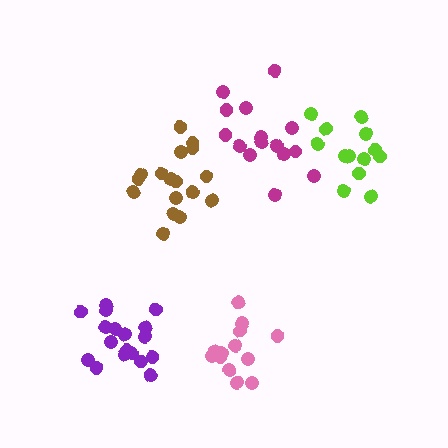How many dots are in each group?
Group 1: 15 dots, Group 2: 14 dots, Group 3: 17 dots, Group 4: 18 dots, Group 5: 13 dots (77 total).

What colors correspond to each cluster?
The clusters are colored: magenta, pink, brown, purple, lime.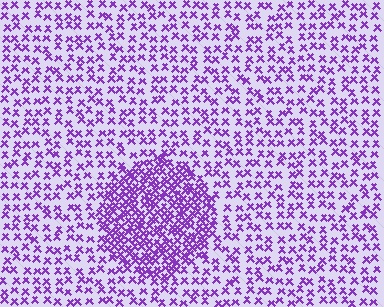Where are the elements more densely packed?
The elements are more densely packed inside the circle boundary.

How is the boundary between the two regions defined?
The boundary is defined by a change in element density (approximately 2.3x ratio). All elements are the same color, size, and shape.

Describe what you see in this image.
The image contains small purple elements arranged at two different densities. A circle-shaped region is visible where the elements are more densely packed than the surrounding area.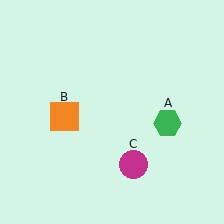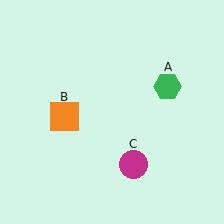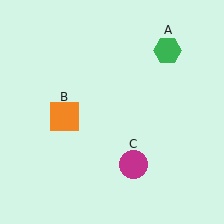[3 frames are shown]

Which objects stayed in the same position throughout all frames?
Orange square (object B) and magenta circle (object C) remained stationary.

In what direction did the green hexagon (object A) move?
The green hexagon (object A) moved up.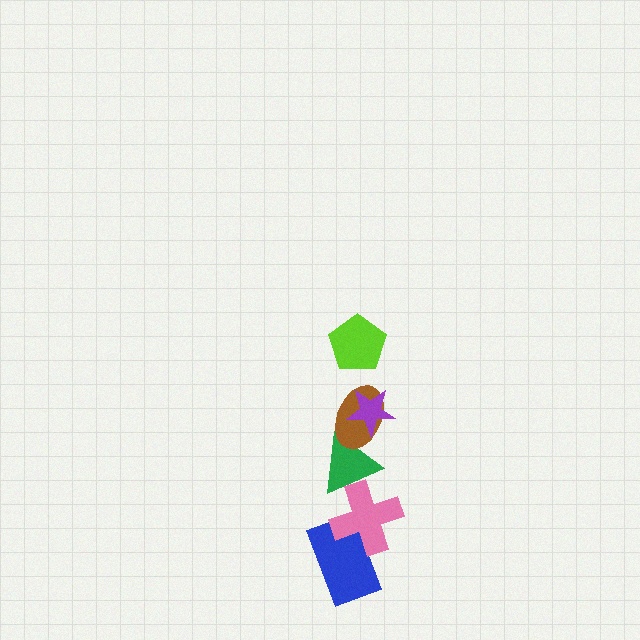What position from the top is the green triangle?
The green triangle is 4th from the top.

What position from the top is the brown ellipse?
The brown ellipse is 3rd from the top.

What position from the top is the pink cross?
The pink cross is 5th from the top.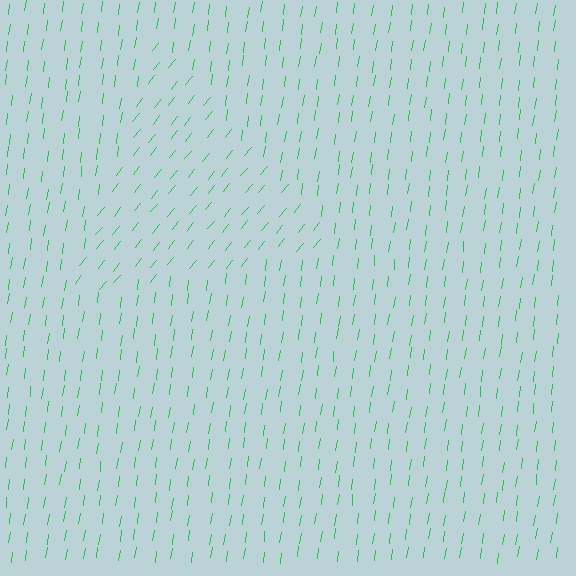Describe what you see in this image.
The image is filled with small green line segments. A triangle region in the image has lines oriented differently from the surrounding lines, creating a visible texture boundary.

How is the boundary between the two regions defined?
The boundary is defined purely by a change in line orientation (approximately 32 degrees difference). All lines are the same color and thickness.